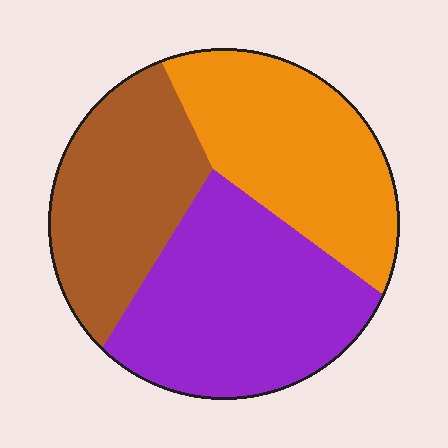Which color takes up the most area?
Purple, at roughly 40%.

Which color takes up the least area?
Brown, at roughly 30%.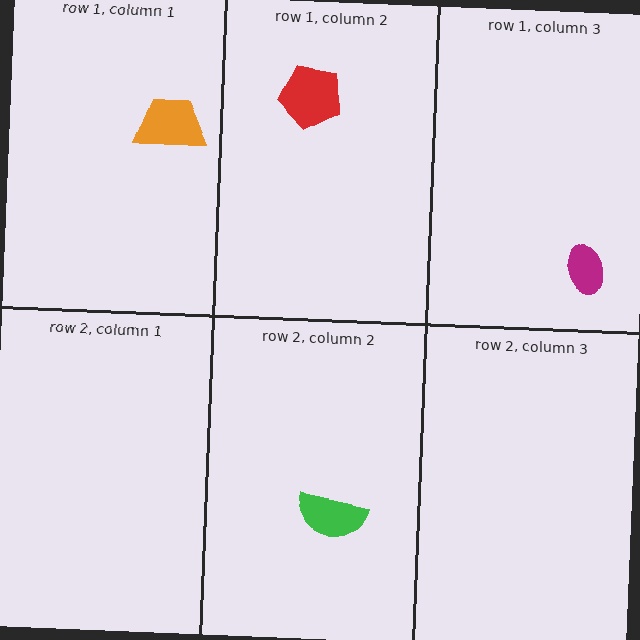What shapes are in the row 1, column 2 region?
The red pentagon.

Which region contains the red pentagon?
The row 1, column 2 region.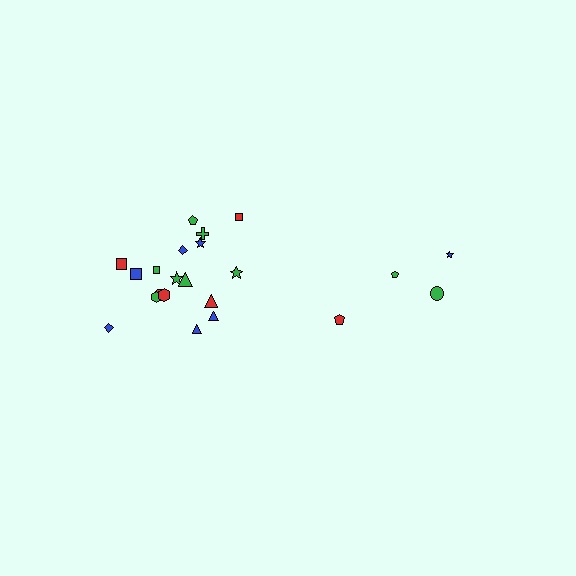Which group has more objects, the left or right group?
The left group.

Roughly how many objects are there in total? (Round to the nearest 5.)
Roughly 20 objects in total.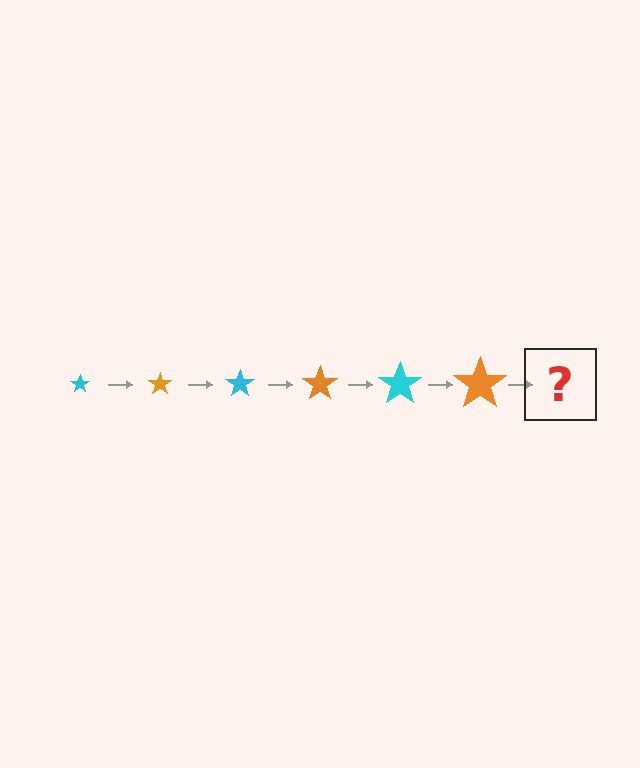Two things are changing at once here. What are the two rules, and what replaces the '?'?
The two rules are that the star grows larger each step and the color cycles through cyan and orange. The '?' should be a cyan star, larger than the previous one.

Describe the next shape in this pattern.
It should be a cyan star, larger than the previous one.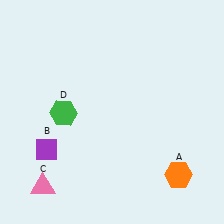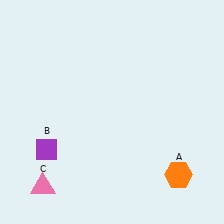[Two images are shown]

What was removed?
The green hexagon (D) was removed in Image 2.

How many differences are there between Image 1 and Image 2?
There is 1 difference between the two images.